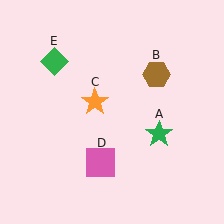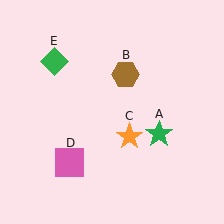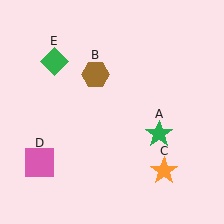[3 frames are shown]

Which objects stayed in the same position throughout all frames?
Green star (object A) and green diamond (object E) remained stationary.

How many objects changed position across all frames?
3 objects changed position: brown hexagon (object B), orange star (object C), pink square (object D).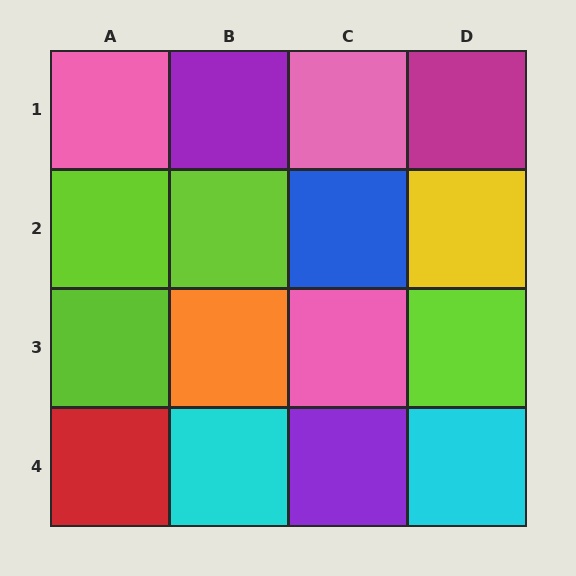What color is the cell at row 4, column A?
Red.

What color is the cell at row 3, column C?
Pink.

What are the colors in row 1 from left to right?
Pink, purple, pink, magenta.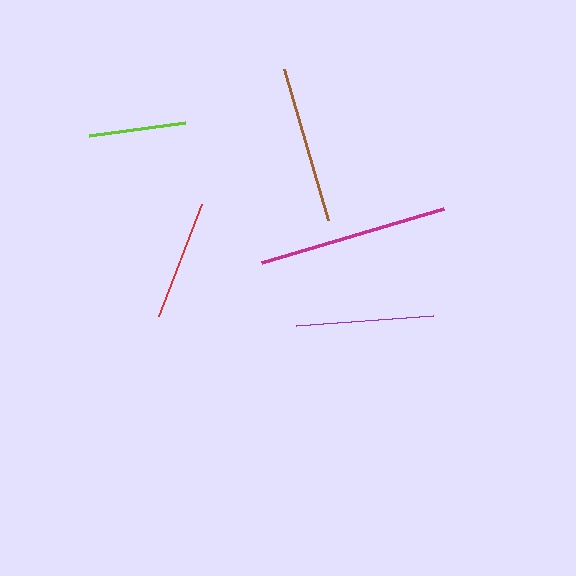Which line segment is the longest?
The magenta line is the longest at approximately 190 pixels.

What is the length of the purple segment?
The purple segment is approximately 137 pixels long.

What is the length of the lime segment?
The lime segment is approximately 97 pixels long.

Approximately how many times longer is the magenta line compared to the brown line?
The magenta line is approximately 1.2 times the length of the brown line.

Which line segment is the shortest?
The lime line is the shortest at approximately 97 pixels.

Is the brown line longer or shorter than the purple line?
The brown line is longer than the purple line.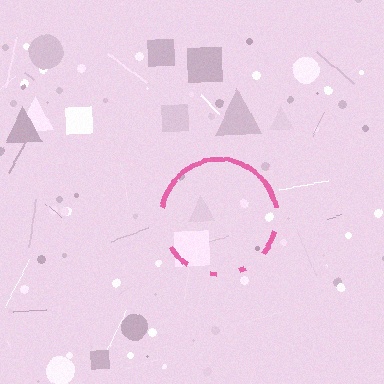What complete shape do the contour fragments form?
The contour fragments form a circle.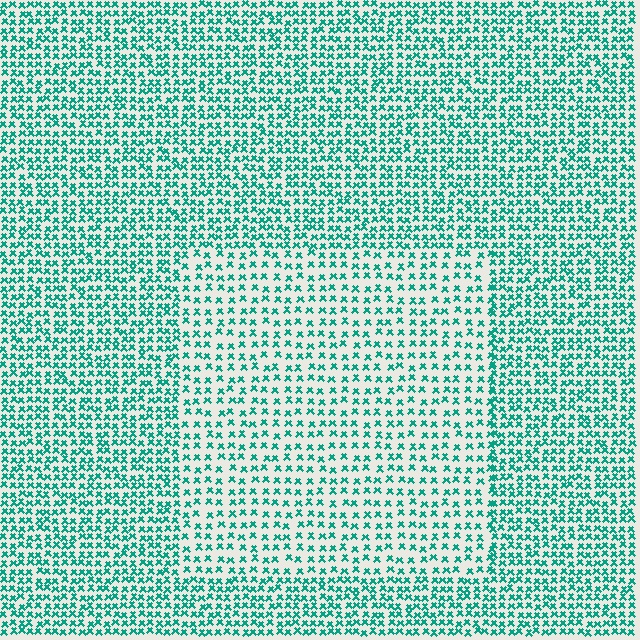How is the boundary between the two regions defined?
The boundary is defined by a change in element density (approximately 1.7x ratio). All elements are the same color, size, and shape.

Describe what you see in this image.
The image contains small teal elements arranged at two different densities. A rectangle-shaped region is visible where the elements are less densely packed than the surrounding area.